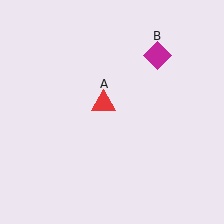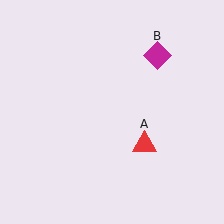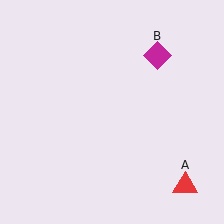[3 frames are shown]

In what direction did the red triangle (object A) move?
The red triangle (object A) moved down and to the right.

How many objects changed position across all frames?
1 object changed position: red triangle (object A).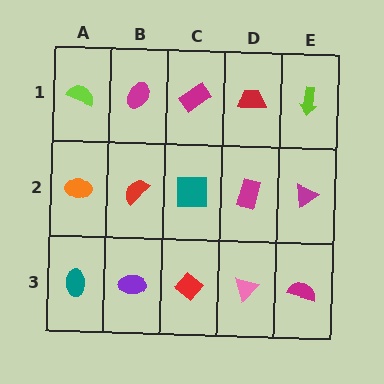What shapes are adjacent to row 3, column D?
A magenta rectangle (row 2, column D), a red diamond (row 3, column C), a magenta semicircle (row 3, column E).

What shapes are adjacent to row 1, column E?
A magenta triangle (row 2, column E), a red trapezoid (row 1, column D).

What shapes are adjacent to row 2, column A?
A lime semicircle (row 1, column A), a teal ellipse (row 3, column A), a red semicircle (row 2, column B).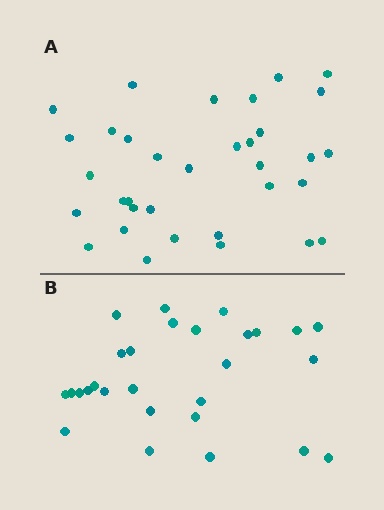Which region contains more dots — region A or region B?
Region A (the top region) has more dots.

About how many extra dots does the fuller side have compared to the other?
Region A has about 6 more dots than region B.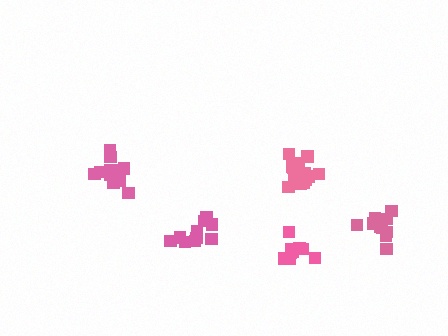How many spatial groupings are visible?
There are 5 spatial groupings.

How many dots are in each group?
Group 1: 10 dots, Group 2: 10 dots, Group 3: 14 dots, Group 4: 12 dots, Group 5: 9 dots (55 total).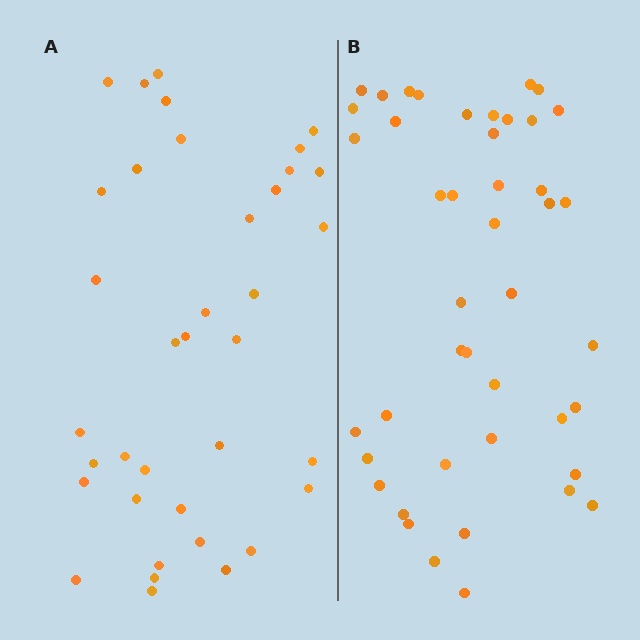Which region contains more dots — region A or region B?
Region B (the right region) has more dots.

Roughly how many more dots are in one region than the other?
Region B has roughly 8 or so more dots than region A.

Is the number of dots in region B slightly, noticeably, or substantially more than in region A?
Region B has only slightly more — the two regions are fairly close. The ratio is roughly 1.2 to 1.